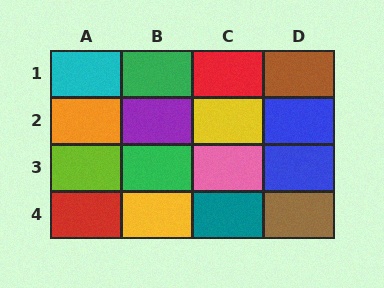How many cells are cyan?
1 cell is cyan.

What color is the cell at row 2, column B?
Purple.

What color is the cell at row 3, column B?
Green.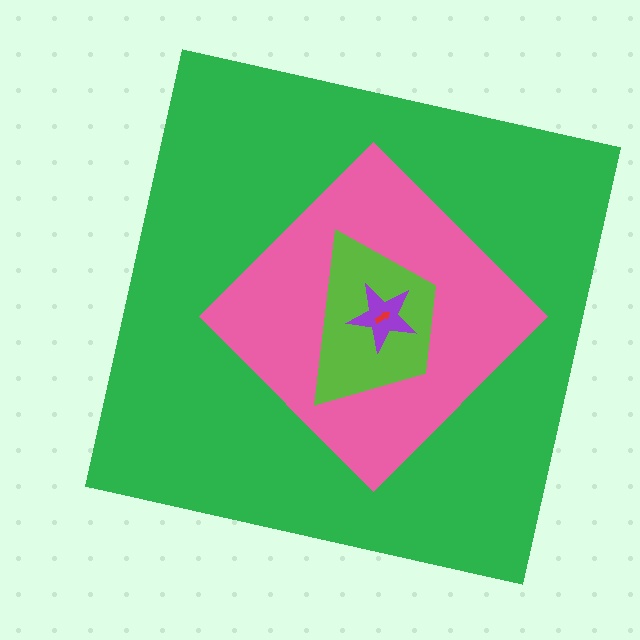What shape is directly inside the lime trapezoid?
The purple star.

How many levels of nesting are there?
5.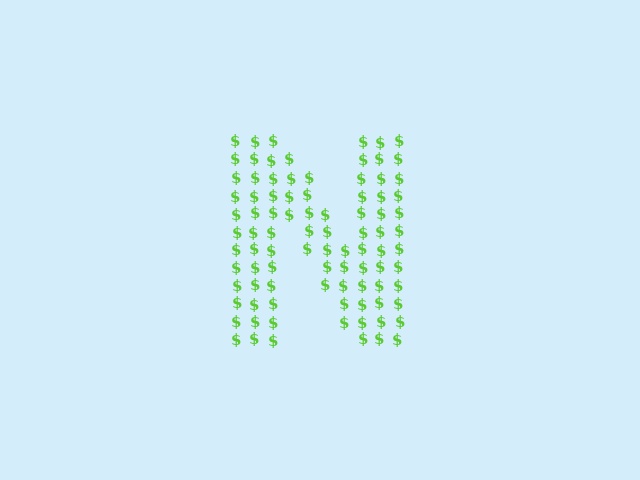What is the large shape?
The large shape is the letter N.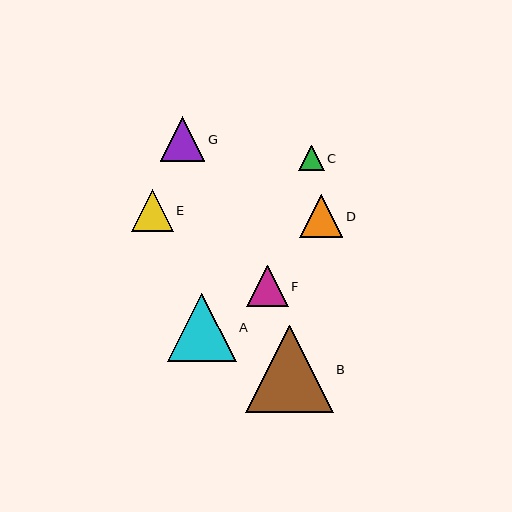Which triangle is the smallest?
Triangle C is the smallest with a size of approximately 26 pixels.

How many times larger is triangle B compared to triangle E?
Triangle B is approximately 2.1 times the size of triangle E.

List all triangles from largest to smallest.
From largest to smallest: B, A, G, D, F, E, C.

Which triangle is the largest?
Triangle B is the largest with a size of approximately 87 pixels.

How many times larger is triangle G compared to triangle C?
Triangle G is approximately 1.7 times the size of triangle C.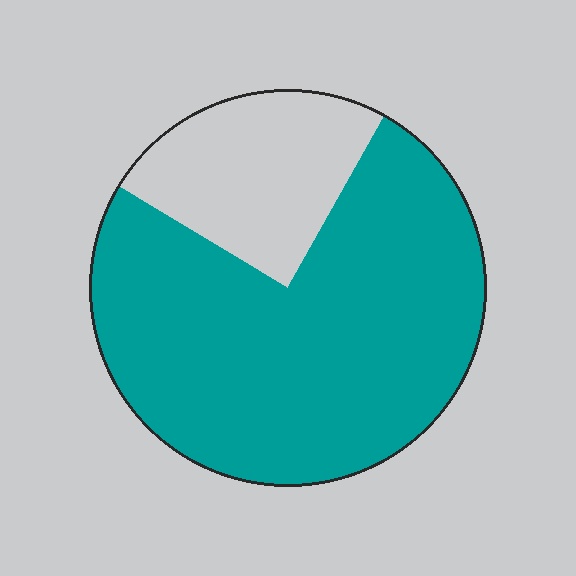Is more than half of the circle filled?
Yes.